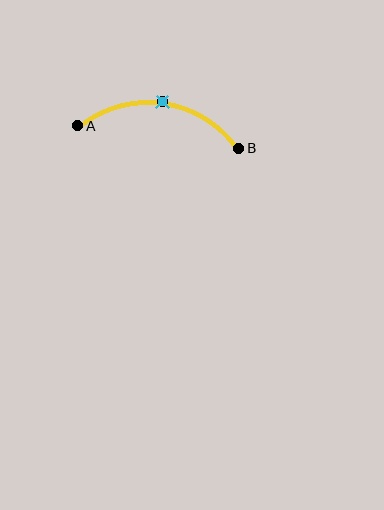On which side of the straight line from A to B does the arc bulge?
The arc bulges above the straight line connecting A and B.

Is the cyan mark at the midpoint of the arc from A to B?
Yes. The cyan mark lies on the arc at equal arc-length from both A and B — it is the arc midpoint.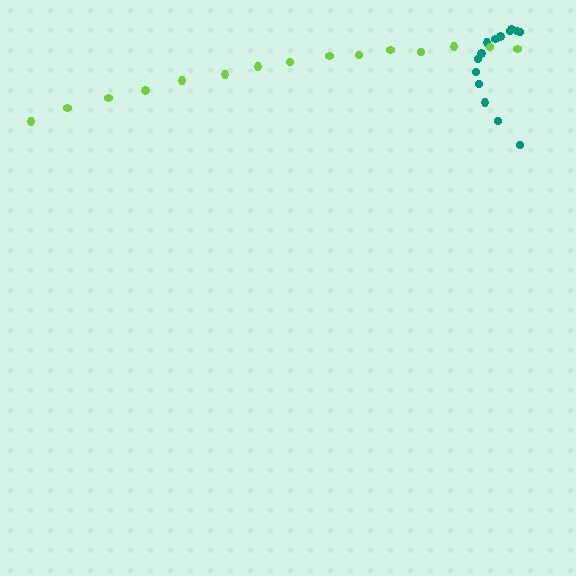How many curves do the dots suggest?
There are 2 distinct paths.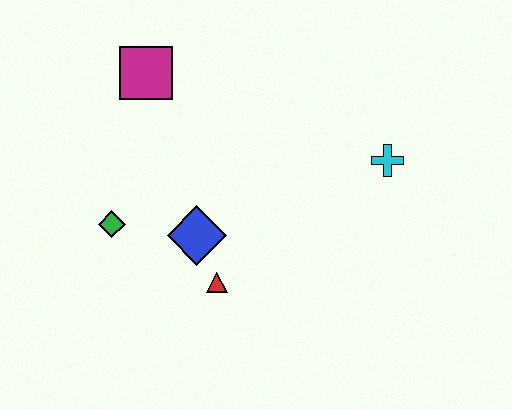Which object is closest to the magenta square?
The green diamond is closest to the magenta square.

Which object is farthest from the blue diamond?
The cyan cross is farthest from the blue diamond.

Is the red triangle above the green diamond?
No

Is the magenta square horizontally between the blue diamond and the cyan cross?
No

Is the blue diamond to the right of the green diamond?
Yes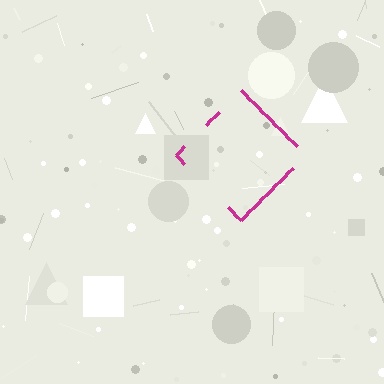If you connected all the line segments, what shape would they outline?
They would outline a diamond.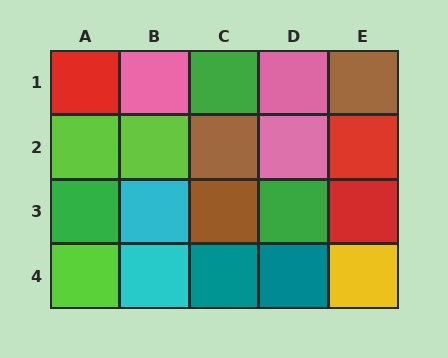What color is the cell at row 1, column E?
Brown.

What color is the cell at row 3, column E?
Red.